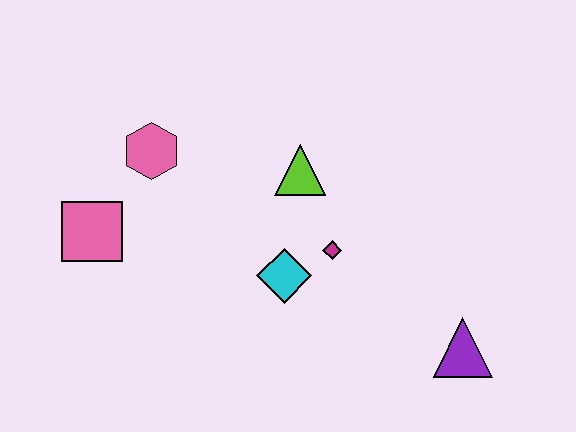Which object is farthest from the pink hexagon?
The purple triangle is farthest from the pink hexagon.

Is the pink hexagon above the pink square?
Yes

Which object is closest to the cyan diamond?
The magenta diamond is closest to the cyan diamond.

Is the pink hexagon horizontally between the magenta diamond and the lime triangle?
No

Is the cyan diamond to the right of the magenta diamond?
No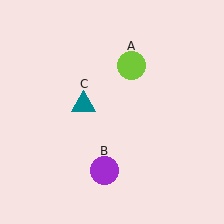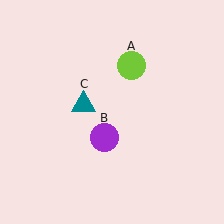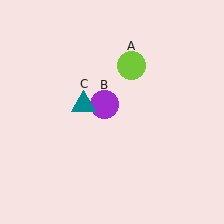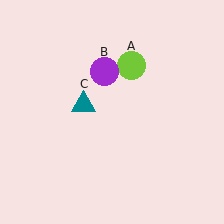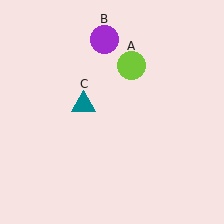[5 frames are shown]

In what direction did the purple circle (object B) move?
The purple circle (object B) moved up.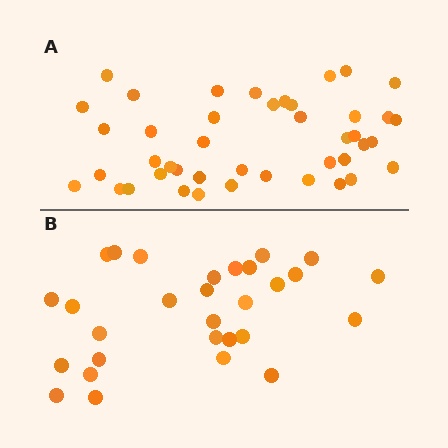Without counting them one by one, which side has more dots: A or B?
Region A (the top region) has more dots.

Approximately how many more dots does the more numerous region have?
Region A has approximately 15 more dots than region B.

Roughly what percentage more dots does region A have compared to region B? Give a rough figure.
About 50% more.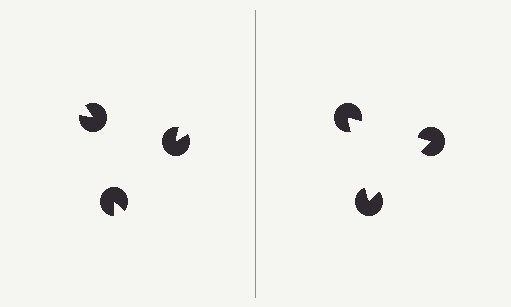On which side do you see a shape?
An illusory triangle appears on the right side. On the left side the wedge cuts are rotated, so no coherent shape forms.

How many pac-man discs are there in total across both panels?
6 — 3 on each side.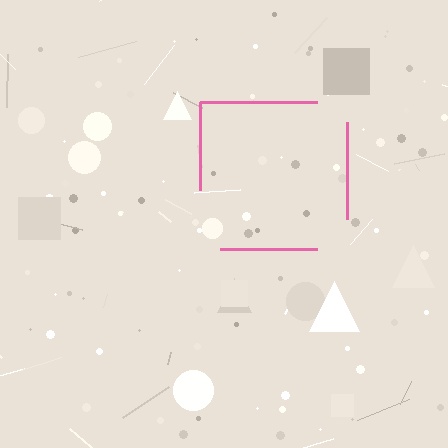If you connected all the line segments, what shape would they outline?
They would outline a square.